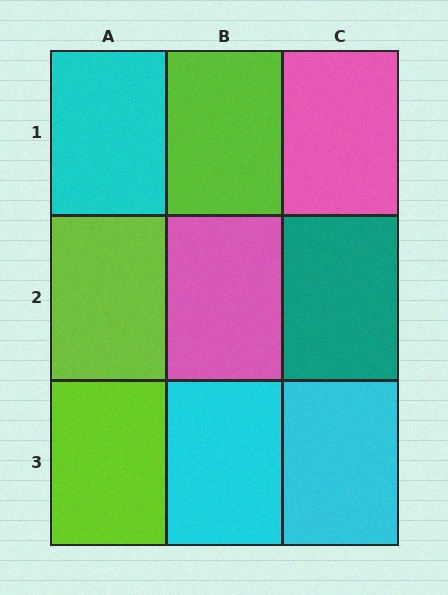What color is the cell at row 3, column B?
Cyan.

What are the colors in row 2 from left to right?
Lime, pink, teal.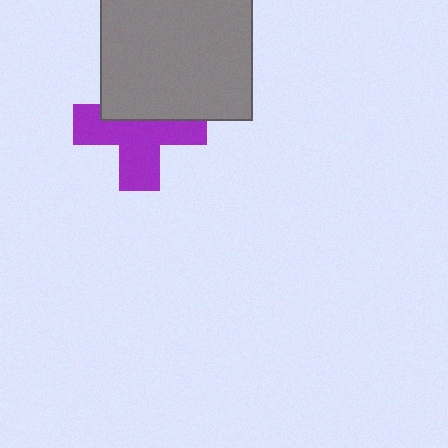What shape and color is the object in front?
The object in front is a gray rectangle.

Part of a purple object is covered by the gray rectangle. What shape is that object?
It is a cross.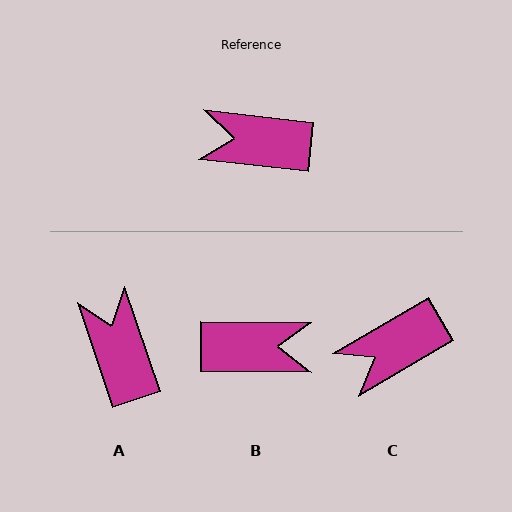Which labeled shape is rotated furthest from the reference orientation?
B, about 174 degrees away.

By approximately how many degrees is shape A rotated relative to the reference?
Approximately 65 degrees clockwise.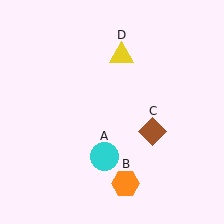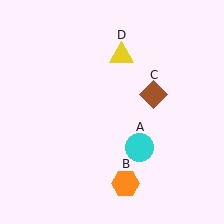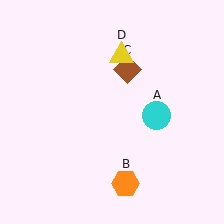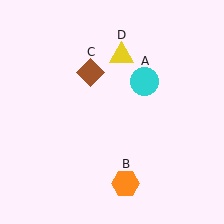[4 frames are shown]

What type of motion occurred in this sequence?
The cyan circle (object A), brown diamond (object C) rotated counterclockwise around the center of the scene.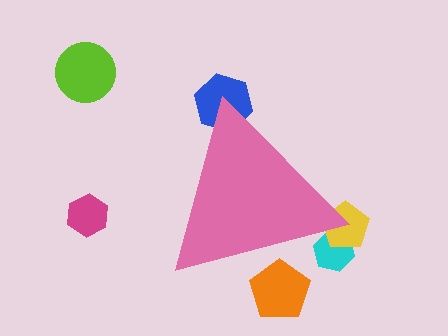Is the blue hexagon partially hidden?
Yes, the blue hexagon is partially hidden behind the pink triangle.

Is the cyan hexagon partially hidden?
Yes, the cyan hexagon is partially hidden behind the pink triangle.